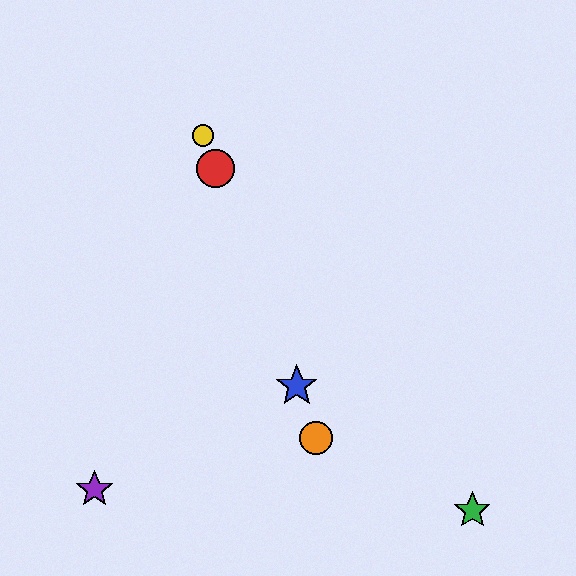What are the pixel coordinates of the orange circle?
The orange circle is at (316, 438).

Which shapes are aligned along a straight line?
The red circle, the blue star, the yellow circle, the orange circle are aligned along a straight line.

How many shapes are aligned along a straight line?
4 shapes (the red circle, the blue star, the yellow circle, the orange circle) are aligned along a straight line.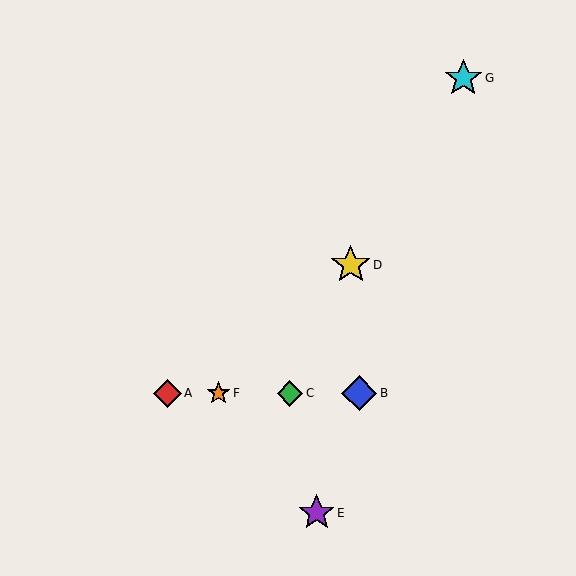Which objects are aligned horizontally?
Objects A, B, C, F are aligned horizontally.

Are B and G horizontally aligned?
No, B is at y≈393 and G is at y≈78.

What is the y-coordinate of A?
Object A is at y≈393.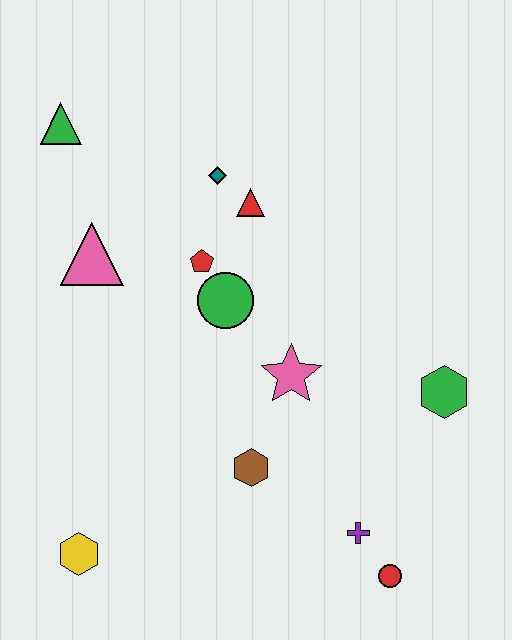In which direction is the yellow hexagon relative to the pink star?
The yellow hexagon is to the left of the pink star.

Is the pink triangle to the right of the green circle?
No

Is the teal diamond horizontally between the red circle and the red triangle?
No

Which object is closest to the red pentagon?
The green circle is closest to the red pentagon.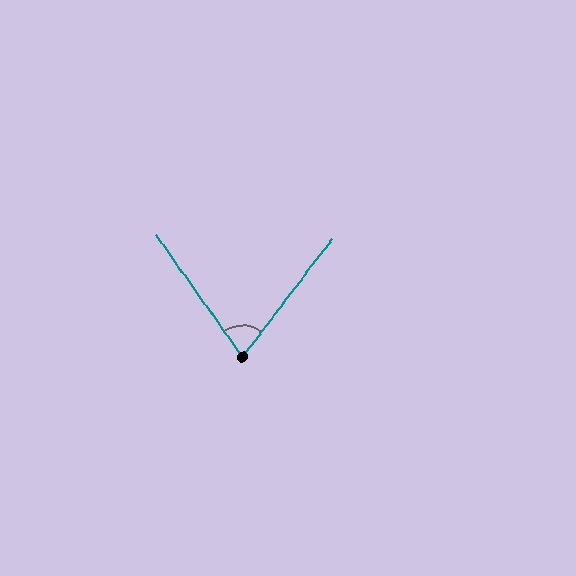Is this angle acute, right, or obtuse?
It is acute.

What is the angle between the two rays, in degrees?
Approximately 72 degrees.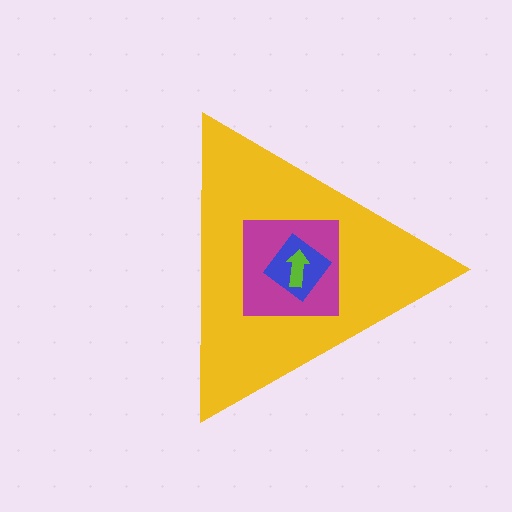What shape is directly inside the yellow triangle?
The magenta square.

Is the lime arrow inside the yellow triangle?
Yes.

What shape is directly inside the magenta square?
The blue diamond.